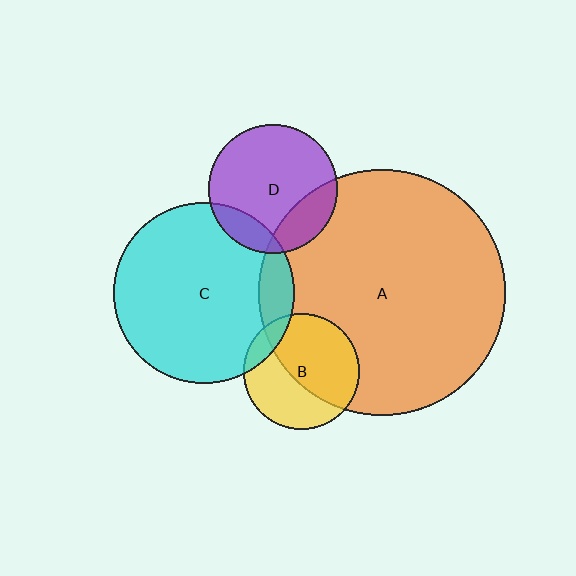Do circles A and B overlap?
Yes.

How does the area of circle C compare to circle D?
Approximately 2.0 times.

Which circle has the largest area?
Circle A (orange).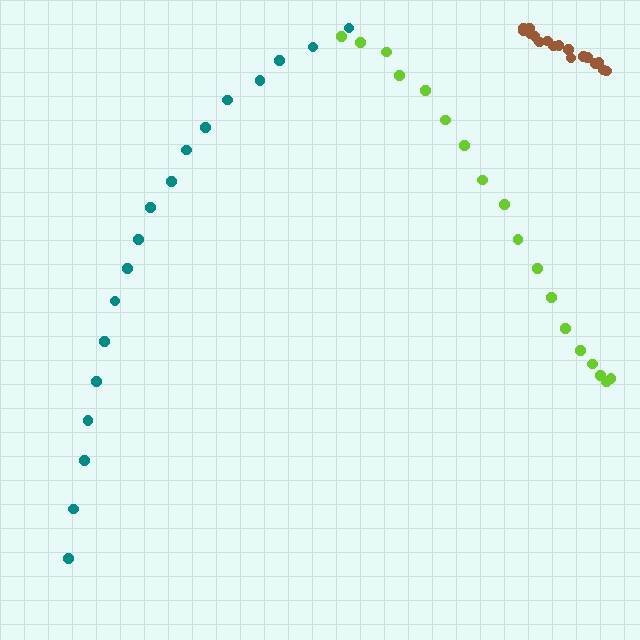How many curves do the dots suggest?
There are 3 distinct paths.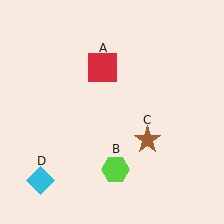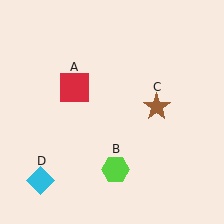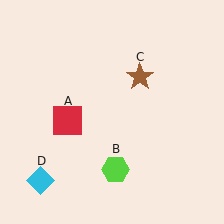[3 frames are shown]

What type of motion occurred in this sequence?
The red square (object A), brown star (object C) rotated counterclockwise around the center of the scene.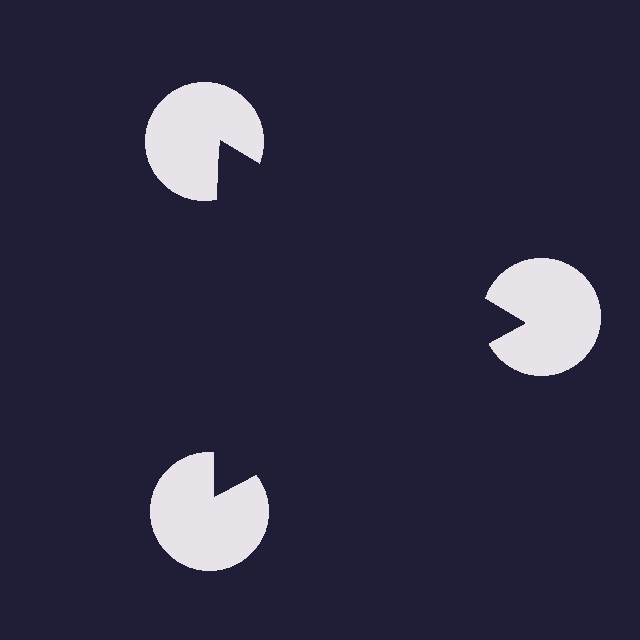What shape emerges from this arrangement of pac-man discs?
An illusory triangle — its edges are inferred from the aligned wedge cuts in the pac-man discs, not physically drawn.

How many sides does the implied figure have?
3 sides.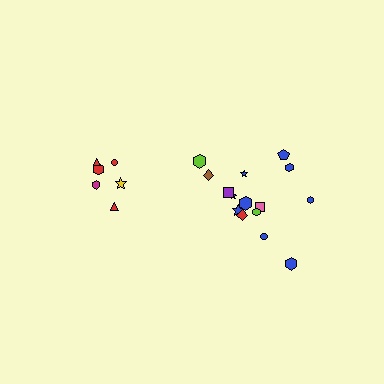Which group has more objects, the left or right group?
The right group.